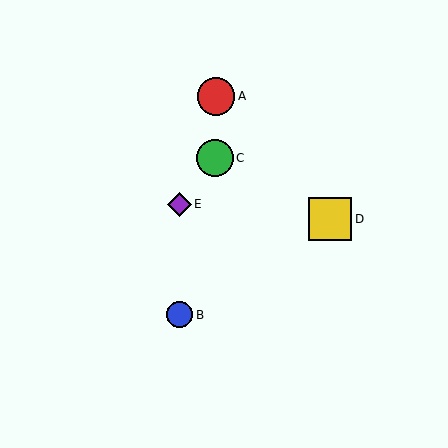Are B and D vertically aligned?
No, B is at x≈180 and D is at x≈330.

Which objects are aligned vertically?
Objects B, E are aligned vertically.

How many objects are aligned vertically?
2 objects (B, E) are aligned vertically.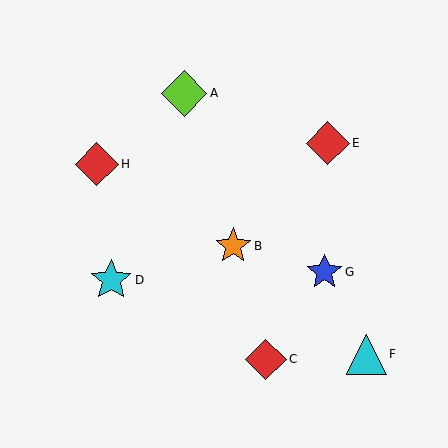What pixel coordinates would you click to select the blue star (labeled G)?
Click at (324, 272) to select the blue star G.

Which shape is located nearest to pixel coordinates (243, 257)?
The orange star (labeled B) at (233, 246) is nearest to that location.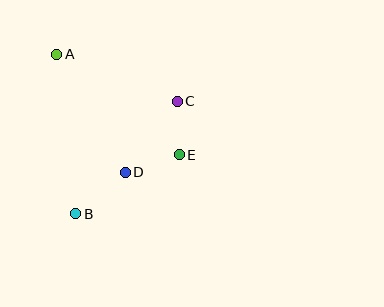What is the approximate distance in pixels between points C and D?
The distance between C and D is approximately 88 pixels.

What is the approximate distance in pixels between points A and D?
The distance between A and D is approximately 137 pixels.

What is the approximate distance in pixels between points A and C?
The distance between A and C is approximately 129 pixels.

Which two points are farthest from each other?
Points A and B are farthest from each other.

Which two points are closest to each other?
Points C and E are closest to each other.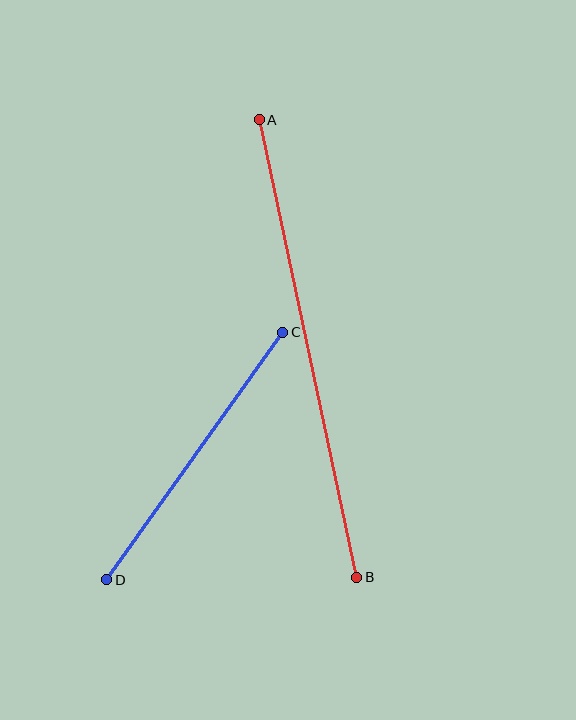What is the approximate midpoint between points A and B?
The midpoint is at approximately (308, 349) pixels.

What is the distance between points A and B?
The distance is approximately 468 pixels.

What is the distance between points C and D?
The distance is approximately 304 pixels.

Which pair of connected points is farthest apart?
Points A and B are farthest apart.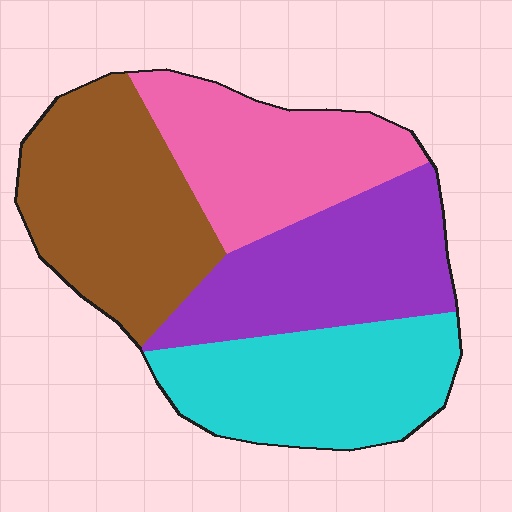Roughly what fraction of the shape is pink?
Pink takes up about one fifth (1/5) of the shape.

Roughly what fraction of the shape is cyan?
Cyan takes up between a quarter and a half of the shape.